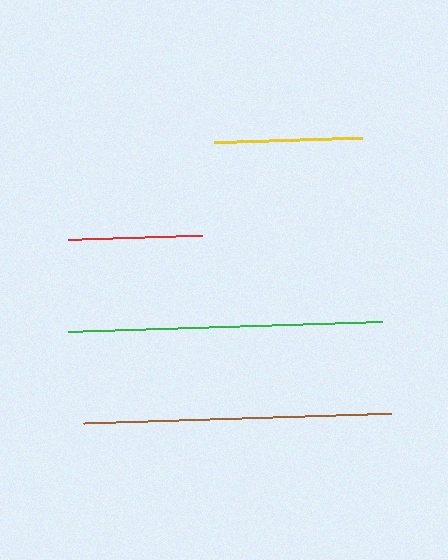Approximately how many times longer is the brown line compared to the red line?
The brown line is approximately 2.3 times the length of the red line.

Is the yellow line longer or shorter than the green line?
The green line is longer than the yellow line.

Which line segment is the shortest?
The red line is the shortest at approximately 134 pixels.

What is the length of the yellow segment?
The yellow segment is approximately 148 pixels long.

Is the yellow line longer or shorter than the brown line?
The brown line is longer than the yellow line.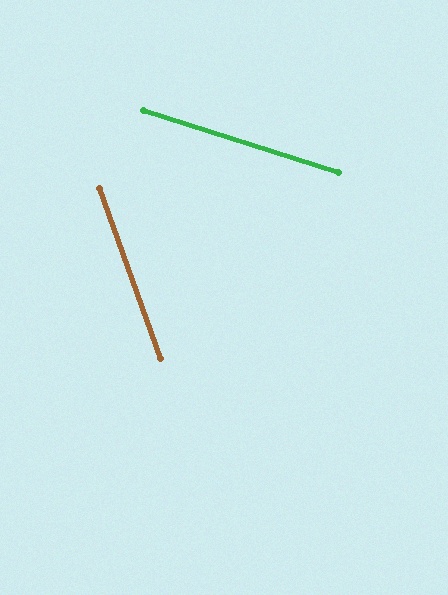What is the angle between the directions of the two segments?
Approximately 52 degrees.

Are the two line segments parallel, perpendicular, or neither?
Neither parallel nor perpendicular — they differ by about 52°.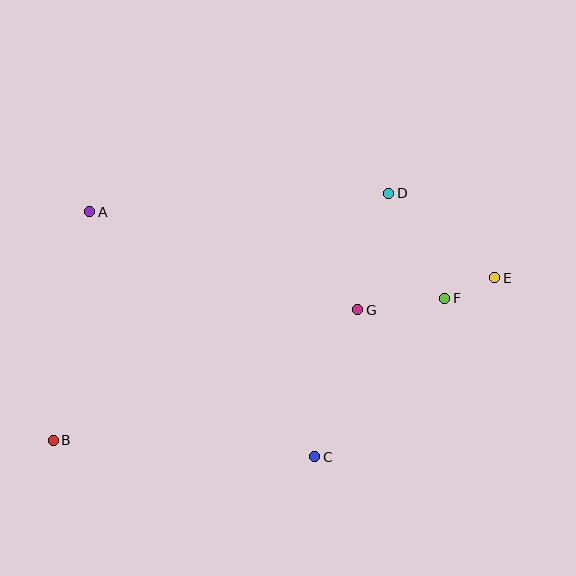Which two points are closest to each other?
Points E and F are closest to each other.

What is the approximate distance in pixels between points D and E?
The distance between D and E is approximately 135 pixels.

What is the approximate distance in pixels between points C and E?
The distance between C and E is approximately 254 pixels.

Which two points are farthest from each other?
Points B and E are farthest from each other.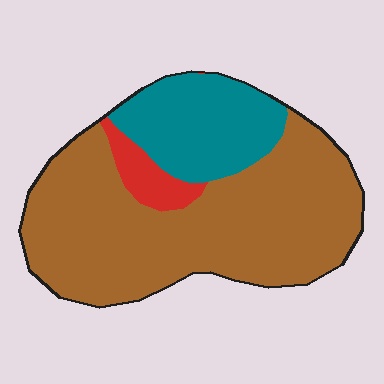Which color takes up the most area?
Brown, at roughly 70%.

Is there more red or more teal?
Teal.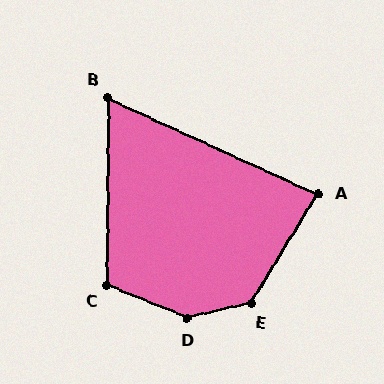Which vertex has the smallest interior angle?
B, at approximately 66 degrees.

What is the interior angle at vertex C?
Approximately 112 degrees (obtuse).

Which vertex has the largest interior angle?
D, at approximately 145 degrees.